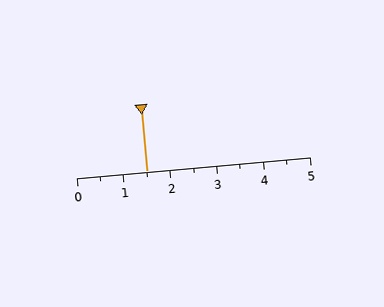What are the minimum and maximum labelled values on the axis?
The axis runs from 0 to 5.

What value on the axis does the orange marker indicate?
The marker indicates approximately 1.5.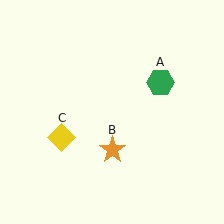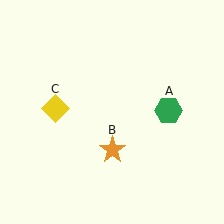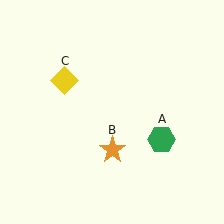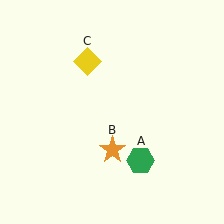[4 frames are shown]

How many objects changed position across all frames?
2 objects changed position: green hexagon (object A), yellow diamond (object C).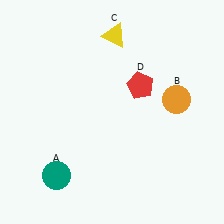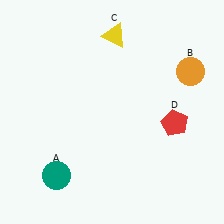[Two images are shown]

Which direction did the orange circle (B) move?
The orange circle (B) moved up.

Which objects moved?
The objects that moved are: the orange circle (B), the red pentagon (D).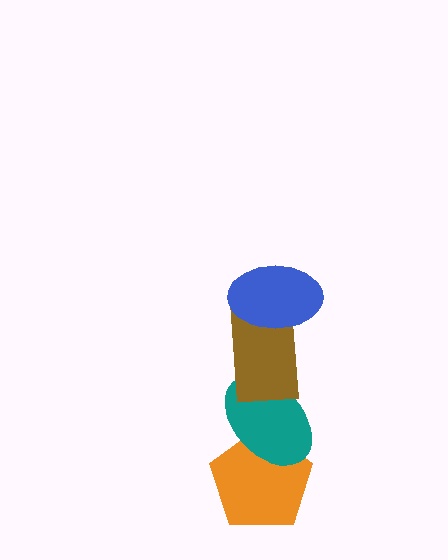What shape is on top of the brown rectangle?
The blue ellipse is on top of the brown rectangle.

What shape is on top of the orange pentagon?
The teal ellipse is on top of the orange pentagon.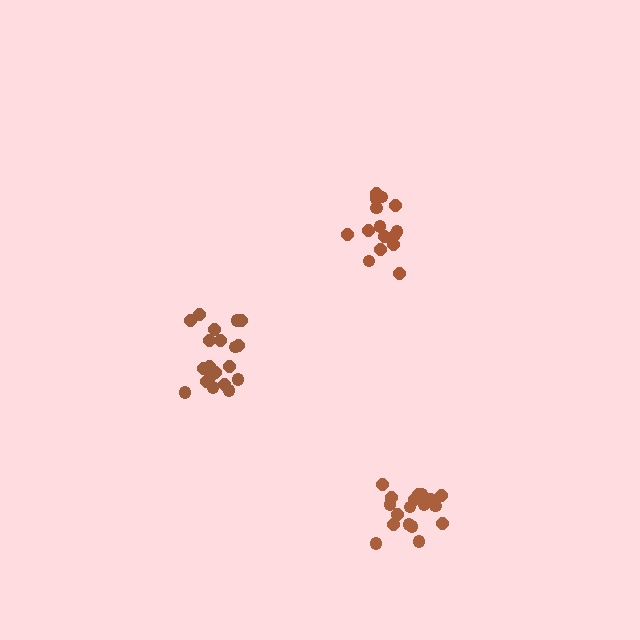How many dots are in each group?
Group 1: 15 dots, Group 2: 19 dots, Group 3: 20 dots (54 total).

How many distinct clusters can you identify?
There are 3 distinct clusters.